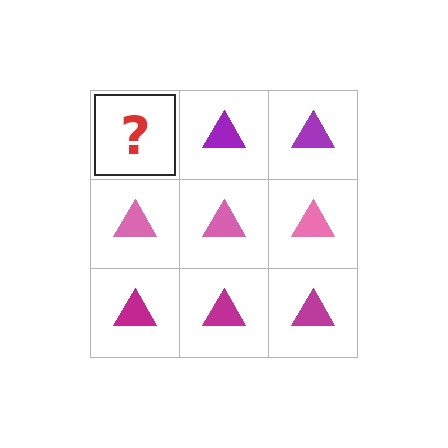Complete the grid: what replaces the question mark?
The question mark should be replaced with a purple triangle.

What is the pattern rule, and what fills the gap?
The rule is that each row has a consistent color. The gap should be filled with a purple triangle.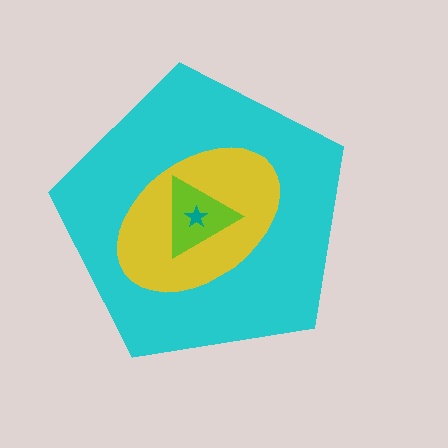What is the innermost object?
The teal star.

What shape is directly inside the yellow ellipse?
The lime triangle.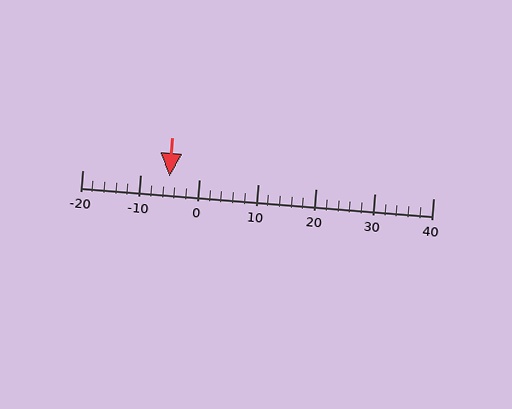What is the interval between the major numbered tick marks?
The major tick marks are spaced 10 units apart.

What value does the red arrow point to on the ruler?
The red arrow points to approximately -5.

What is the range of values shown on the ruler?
The ruler shows values from -20 to 40.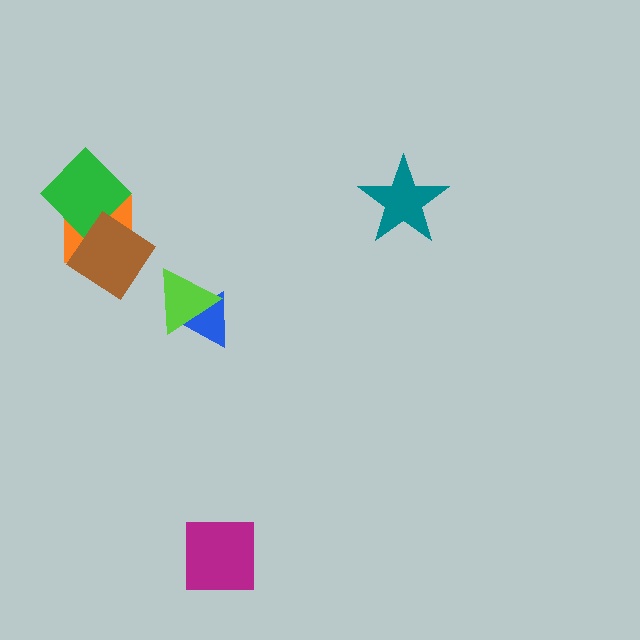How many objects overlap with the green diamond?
2 objects overlap with the green diamond.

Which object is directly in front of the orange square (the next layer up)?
The green diamond is directly in front of the orange square.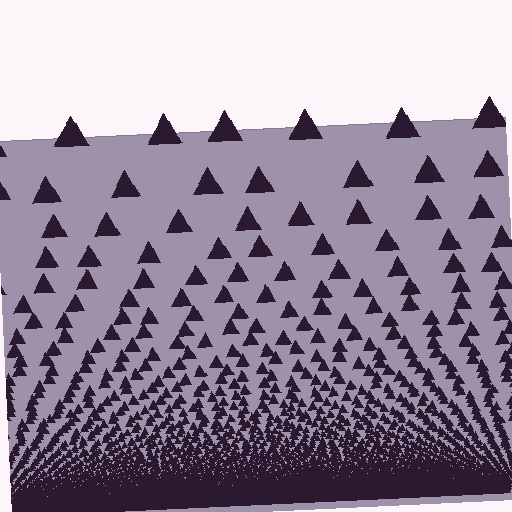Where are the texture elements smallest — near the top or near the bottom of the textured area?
Near the bottom.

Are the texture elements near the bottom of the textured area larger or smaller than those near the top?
Smaller. The gradient is inverted — elements near the bottom are smaller and denser.